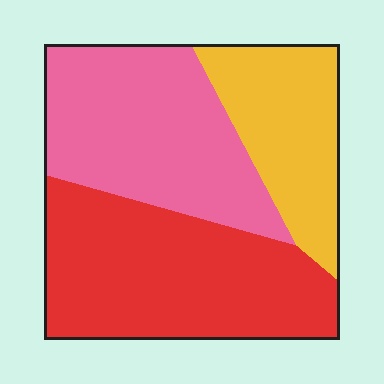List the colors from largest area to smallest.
From largest to smallest: red, pink, yellow.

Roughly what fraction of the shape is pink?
Pink takes up about three eighths (3/8) of the shape.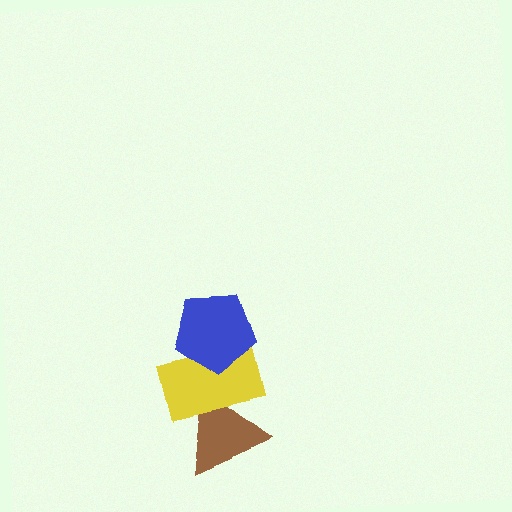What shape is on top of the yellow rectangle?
The blue pentagon is on top of the yellow rectangle.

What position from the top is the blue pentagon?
The blue pentagon is 1st from the top.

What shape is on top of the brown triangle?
The yellow rectangle is on top of the brown triangle.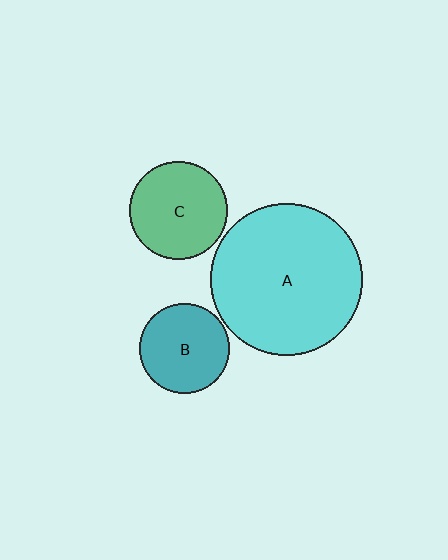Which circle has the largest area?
Circle A (cyan).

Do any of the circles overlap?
No, none of the circles overlap.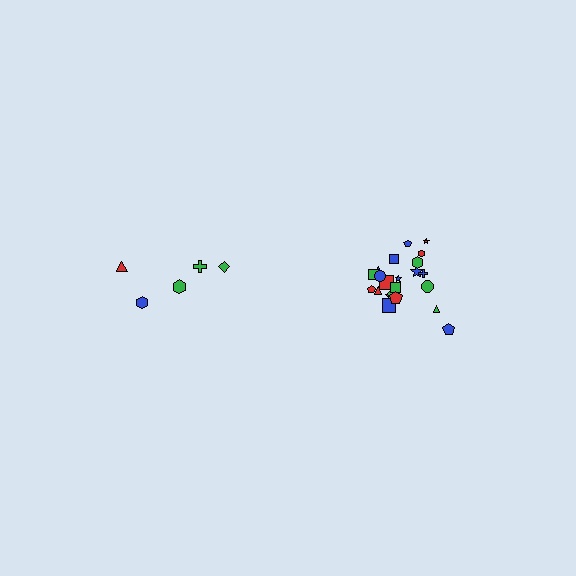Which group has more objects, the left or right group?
The right group.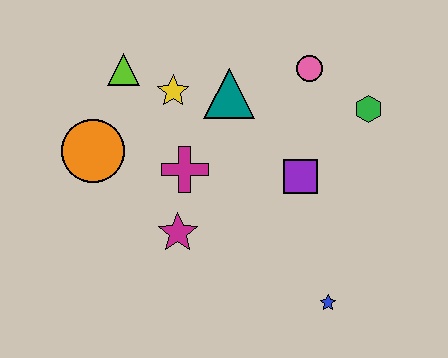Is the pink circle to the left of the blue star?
Yes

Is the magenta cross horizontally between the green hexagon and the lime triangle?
Yes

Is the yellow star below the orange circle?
No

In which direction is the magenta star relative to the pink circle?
The magenta star is below the pink circle.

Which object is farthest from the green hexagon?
The orange circle is farthest from the green hexagon.